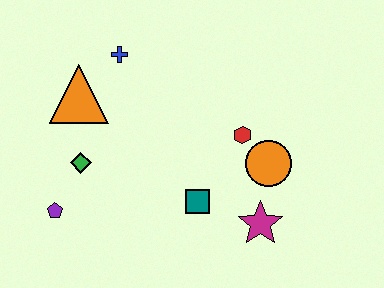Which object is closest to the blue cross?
The orange triangle is closest to the blue cross.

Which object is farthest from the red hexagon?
The purple pentagon is farthest from the red hexagon.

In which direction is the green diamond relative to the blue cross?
The green diamond is below the blue cross.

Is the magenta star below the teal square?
Yes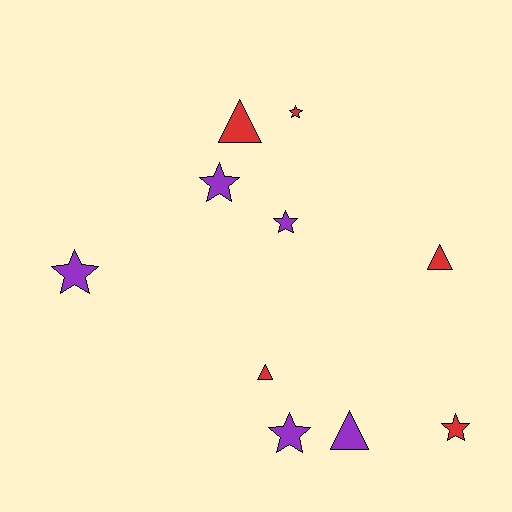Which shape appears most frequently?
Star, with 6 objects.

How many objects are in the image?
There are 10 objects.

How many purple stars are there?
There are 4 purple stars.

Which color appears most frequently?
Purple, with 5 objects.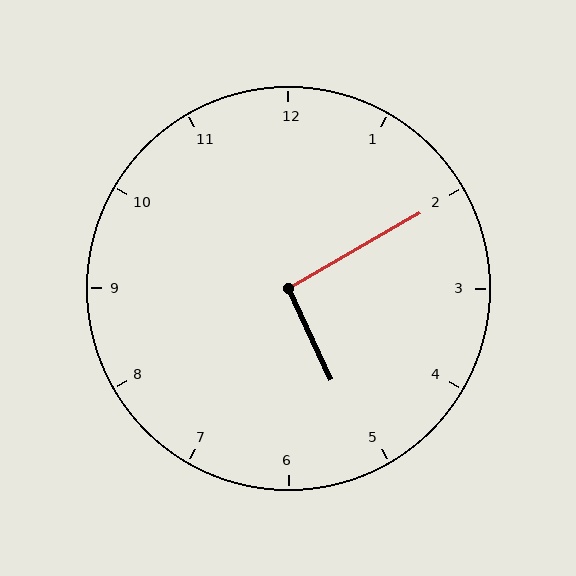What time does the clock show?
5:10.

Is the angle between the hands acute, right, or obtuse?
It is right.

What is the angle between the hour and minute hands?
Approximately 95 degrees.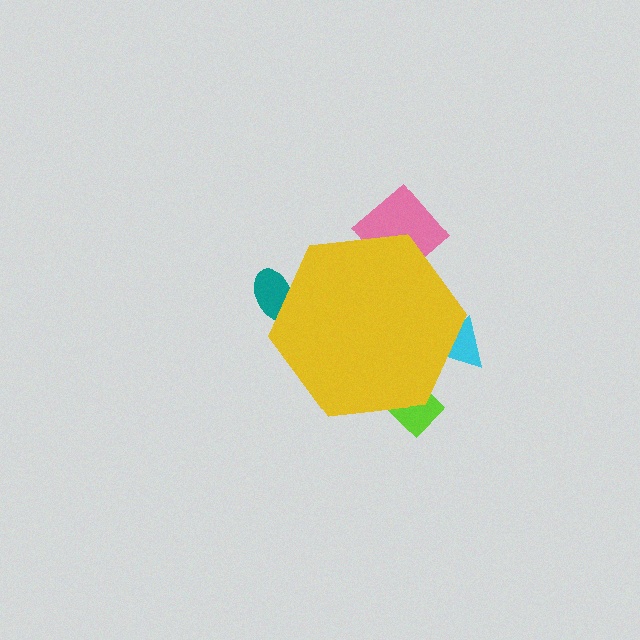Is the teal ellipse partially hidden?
Yes, the teal ellipse is partially hidden behind the yellow hexagon.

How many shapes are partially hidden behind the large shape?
4 shapes are partially hidden.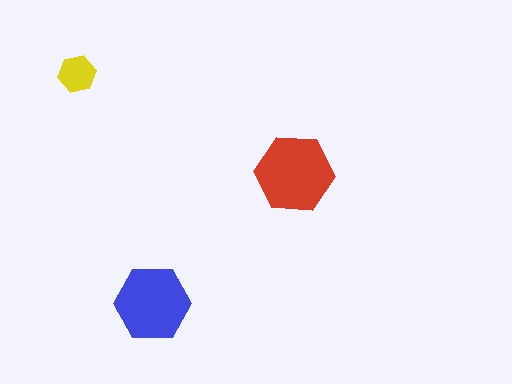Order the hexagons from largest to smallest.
the red one, the blue one, the yellow one.